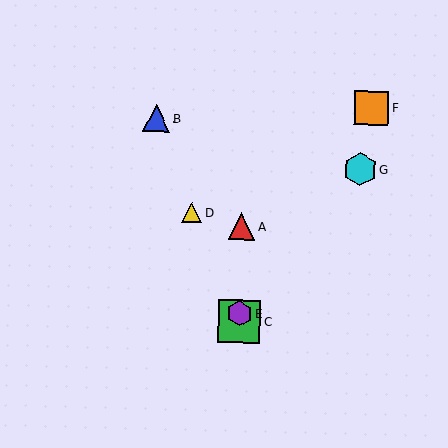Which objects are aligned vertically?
Objects A, C, E are aligned vertically.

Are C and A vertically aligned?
Yes, both are at x≈239.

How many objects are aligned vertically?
3 objects (A, C, E) are aligned vertically.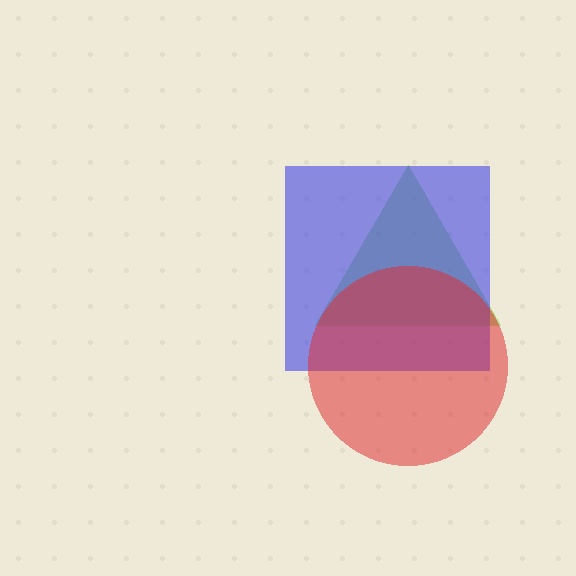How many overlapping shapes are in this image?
There are 3 overlapping shapes in the image.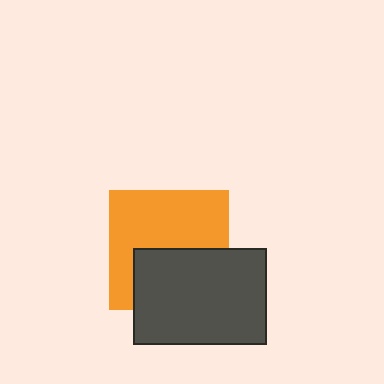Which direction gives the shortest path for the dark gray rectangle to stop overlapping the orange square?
Moving down gives the shortest separation.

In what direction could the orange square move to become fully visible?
The orange square could move up. That would shift it out from behind the dark gray rectangle entirely.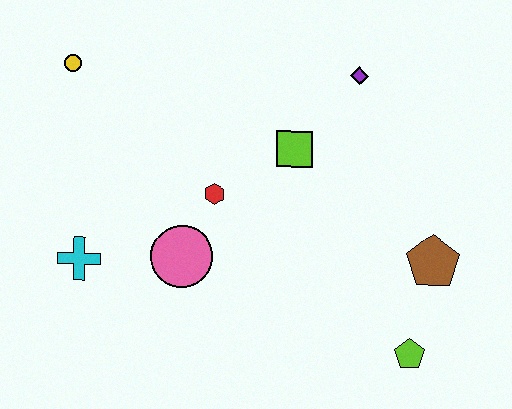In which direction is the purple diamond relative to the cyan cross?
The purple diamond is to the right of the cyan cross.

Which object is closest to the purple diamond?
The lime square is closest to the purple diamond.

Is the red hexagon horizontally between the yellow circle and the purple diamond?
Yes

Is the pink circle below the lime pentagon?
No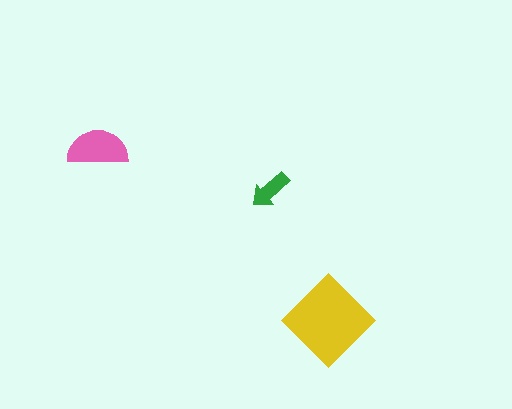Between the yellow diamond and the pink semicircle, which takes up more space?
The yellow diamond.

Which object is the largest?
The yellow diamond.